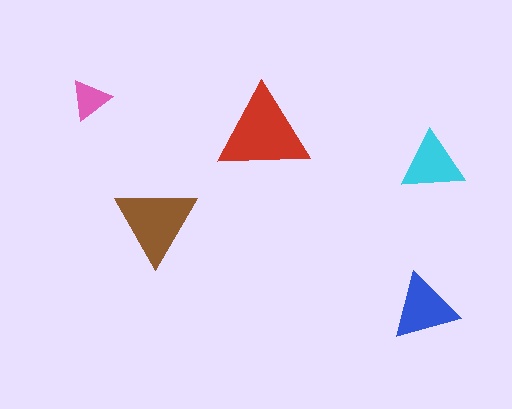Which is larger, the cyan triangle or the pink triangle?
The cyan one.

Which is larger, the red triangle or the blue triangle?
The red one.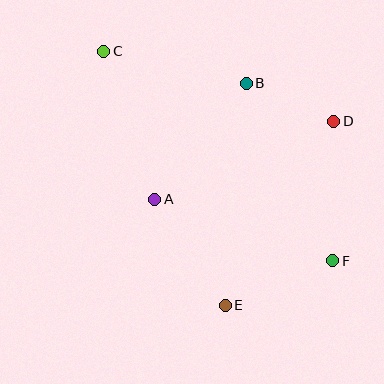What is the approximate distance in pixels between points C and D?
The distance between C and D is approximately 240 pixels.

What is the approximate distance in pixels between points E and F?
The distance between E and F is approximately 116 pixels.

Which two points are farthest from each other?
Points C and F are farthest from each other.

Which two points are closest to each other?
Points B and D are closest to each other.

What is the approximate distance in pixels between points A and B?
The distance between A and B is approximately 148 pixels.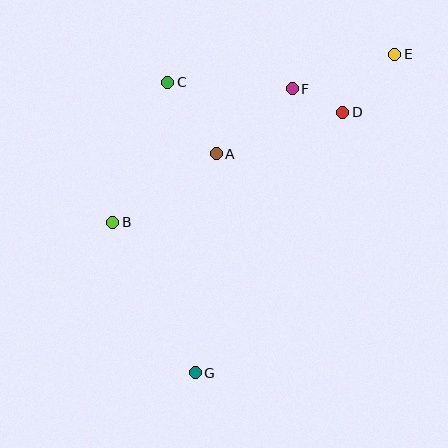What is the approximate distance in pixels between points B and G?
The distance between B and G is approximately 172 pixels.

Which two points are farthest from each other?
Points E and G are farthest from each other.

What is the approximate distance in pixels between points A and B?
The distance between A and B is approximately 124 pixels.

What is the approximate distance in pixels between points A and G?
The distance between A and G is approximately 220 pixels.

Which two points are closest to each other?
Points D and F are closest to each other.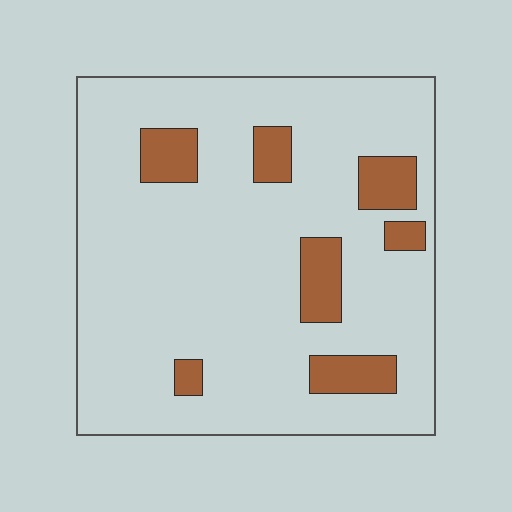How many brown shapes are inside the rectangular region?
7.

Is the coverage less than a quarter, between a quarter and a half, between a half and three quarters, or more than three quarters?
Less than a quarter.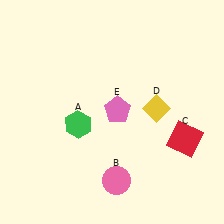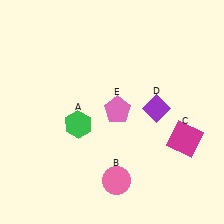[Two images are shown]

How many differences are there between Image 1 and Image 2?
There are 2 differences between the two images.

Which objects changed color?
C changed from red to magenta. D changed from yellow to purple.